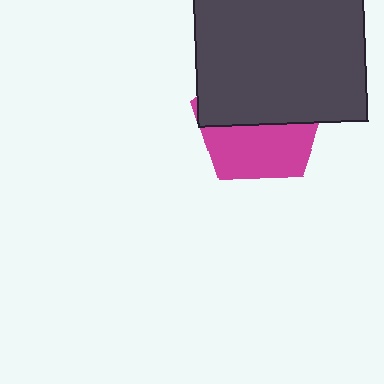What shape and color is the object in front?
The object in front is a dark gray square.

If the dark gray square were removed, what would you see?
You would see the complete magenta pentagon.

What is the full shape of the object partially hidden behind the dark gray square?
The partially hidden object is a magenta pentagon.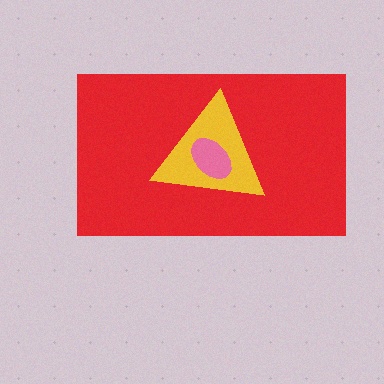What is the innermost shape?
The pink ellipse.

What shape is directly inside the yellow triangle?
The pink ellipse.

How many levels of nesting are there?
3.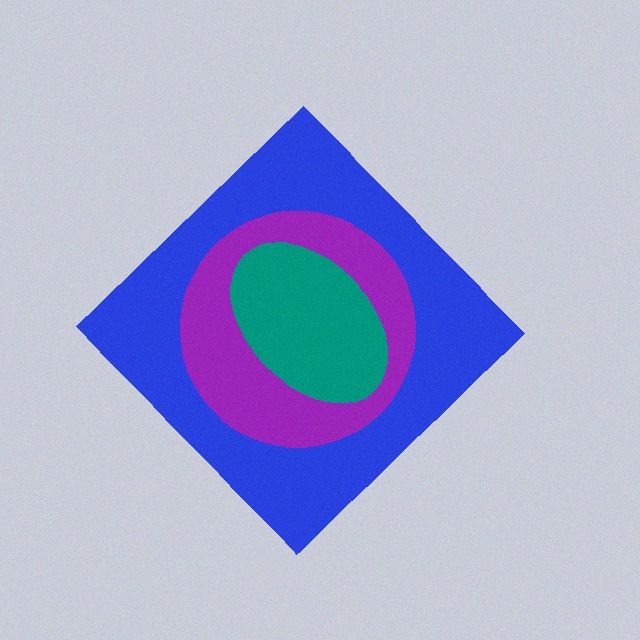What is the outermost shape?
The blue diamond.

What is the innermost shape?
The teal ellipse.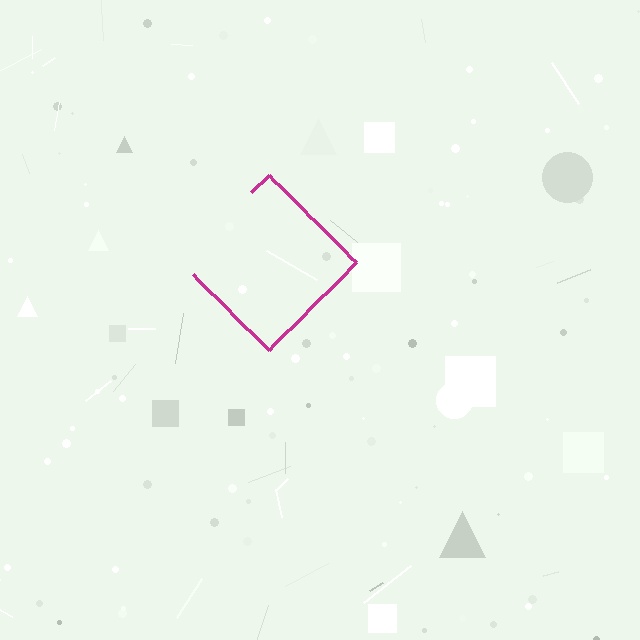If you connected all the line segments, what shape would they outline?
They would outline a diamond.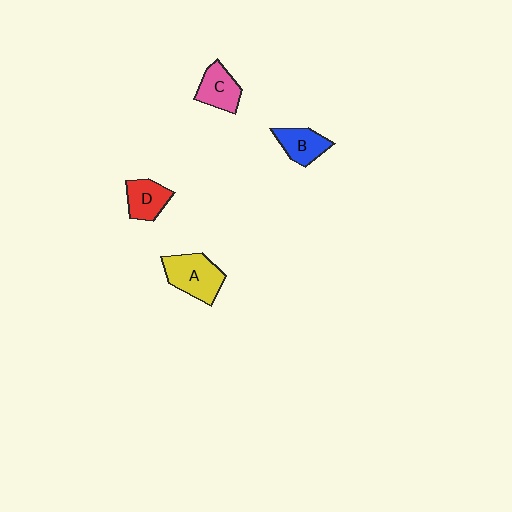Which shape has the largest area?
Shape A (yellow).